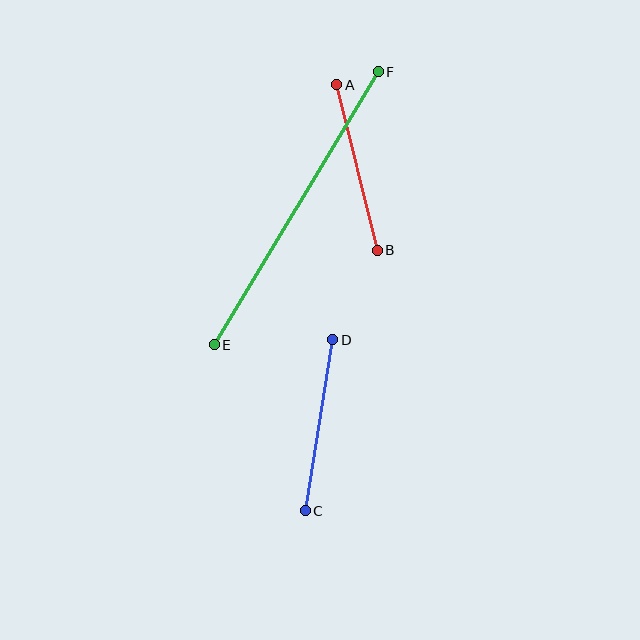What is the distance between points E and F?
The distance is approximately 319 pixels.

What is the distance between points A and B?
The distance is approximately 170 pixels.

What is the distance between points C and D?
The distance is approximately 173 pixels.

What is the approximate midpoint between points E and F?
The midpoint is at approximately (296, 208) pixels.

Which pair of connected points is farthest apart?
Points E and F are farthest apart.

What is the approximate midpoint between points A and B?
The midpoint is at approximately (357, 168) pixels.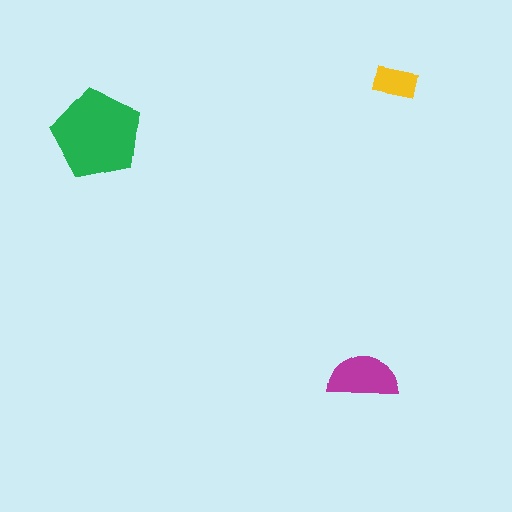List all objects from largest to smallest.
The green pentagon, the magenta semicircle, the yellow rectangle.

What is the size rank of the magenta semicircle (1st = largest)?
2nd.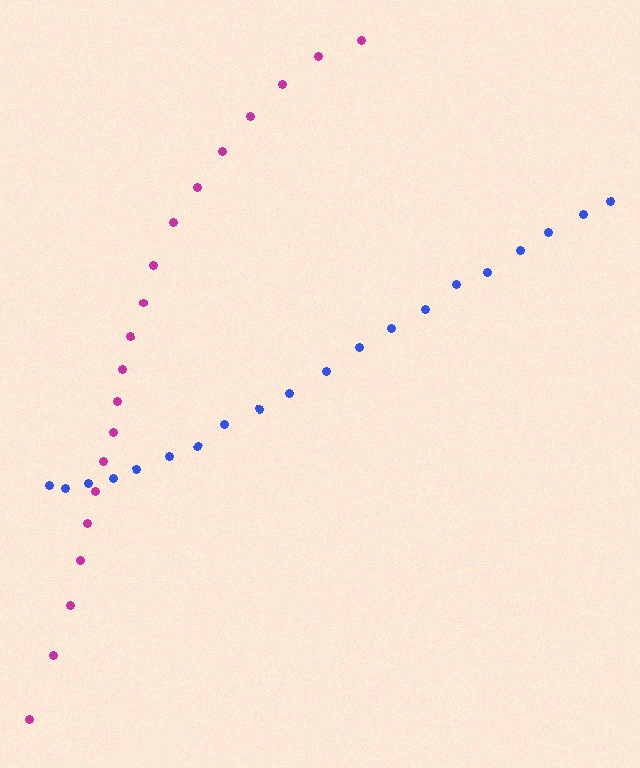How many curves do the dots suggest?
There are 2 distinct paths.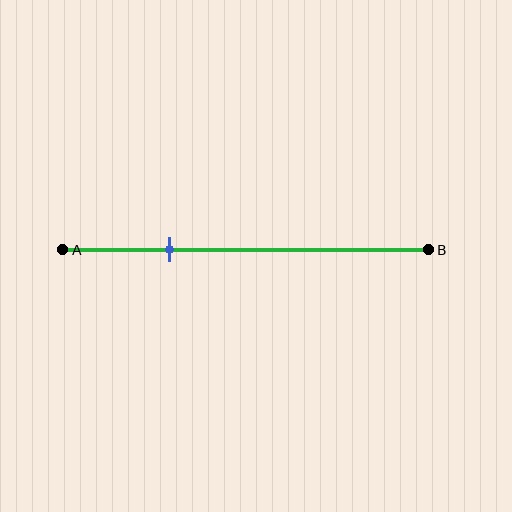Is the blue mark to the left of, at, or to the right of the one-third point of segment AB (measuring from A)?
The blue mark is to the left of the one-third point of segment AB.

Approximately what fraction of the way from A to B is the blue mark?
The blue mark is approximately 30% of the way from A to B.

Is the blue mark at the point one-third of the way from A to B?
No, the mark is at about 30% from A, not at the 33% one-third point.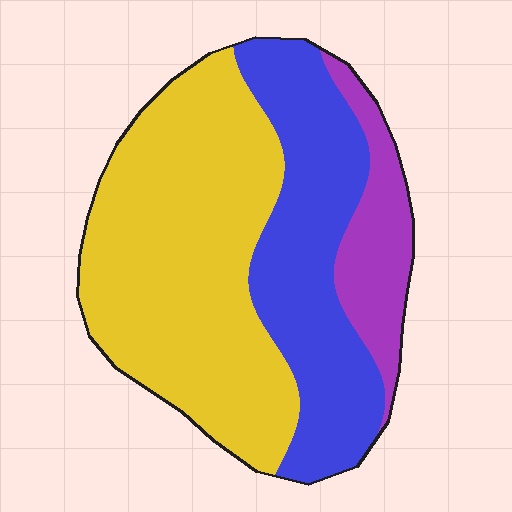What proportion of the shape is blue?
Blue covers 33% of the shape.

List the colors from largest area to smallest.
From largest to smallest: yellow, blue, purple.